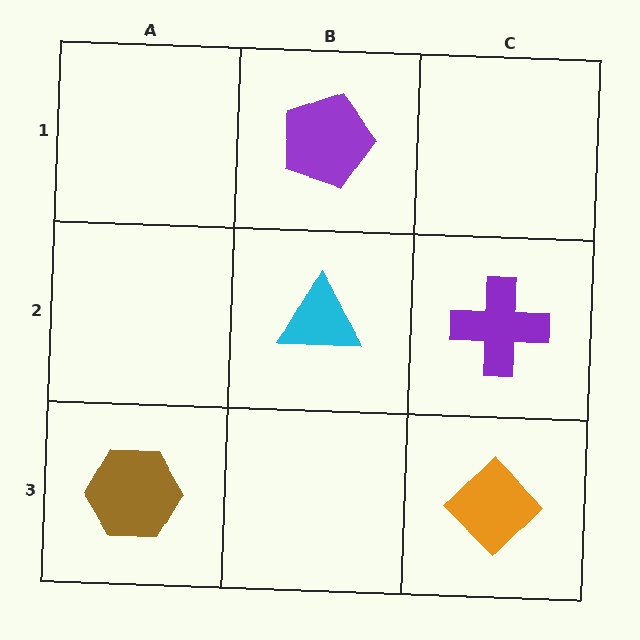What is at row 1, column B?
A purple pentagon.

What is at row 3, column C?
An orange diamond.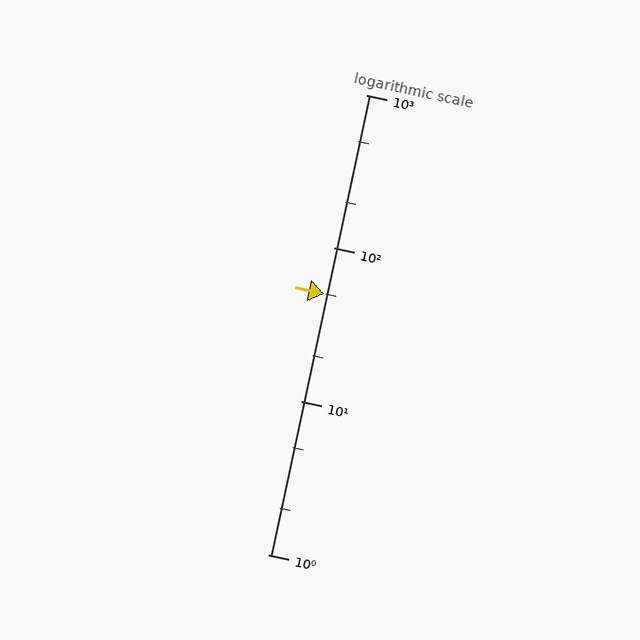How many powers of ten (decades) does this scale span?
The scale spans 3 decades, from 1 to 1000.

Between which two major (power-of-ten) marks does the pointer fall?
The pointer is between 10 and 100.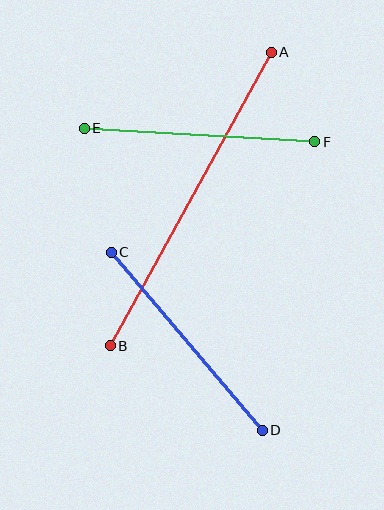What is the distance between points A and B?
The distance is approximately 335 pixels.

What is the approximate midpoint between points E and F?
The midpoint is at approximately (199, 135) pixels.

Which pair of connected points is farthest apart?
Points A and B are farthest apart.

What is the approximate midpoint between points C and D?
The midpoint is at approximately (187, 341) pixels.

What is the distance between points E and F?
The distance is approximately 231 pixels.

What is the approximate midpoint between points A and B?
The midpoint is at approximately (191, 199) pixels.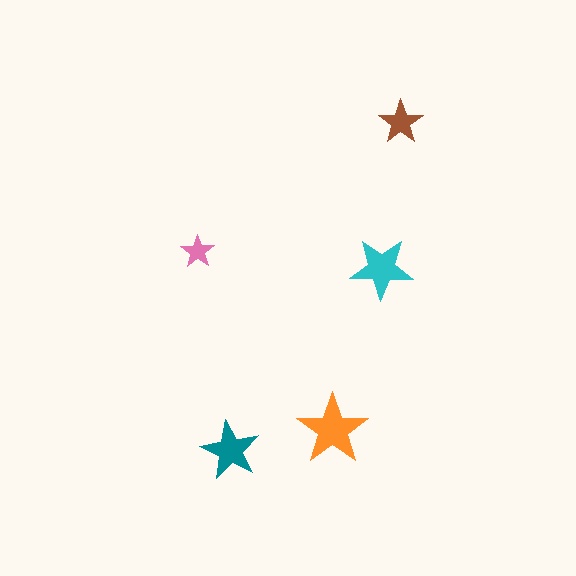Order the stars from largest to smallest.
the orange one, the cyan one, the teal one, the brown one, the pink one.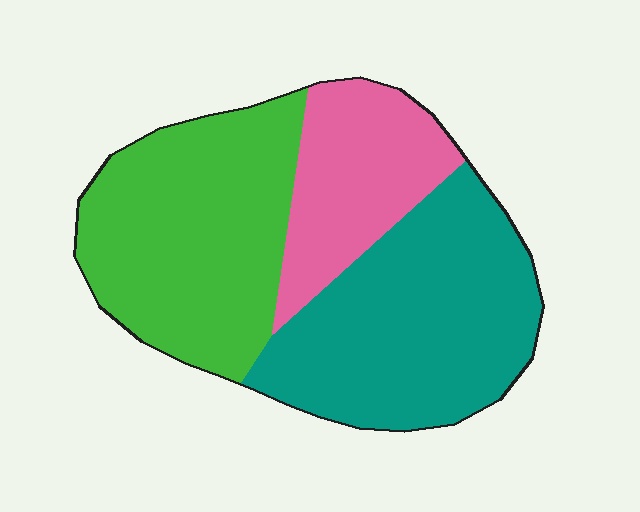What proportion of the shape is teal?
Teal covers 40% of the shape.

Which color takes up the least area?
Pink, at roughly 20%.